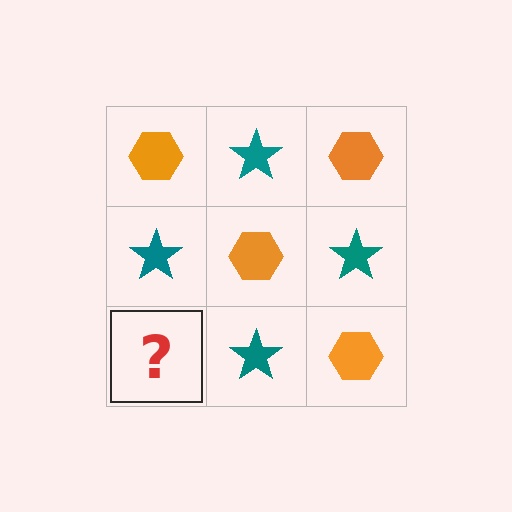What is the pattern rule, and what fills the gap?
The rule is that it alternates orange hexagon and teal star in a checkerboard pattern. The gap should be filled with an orange hexagon.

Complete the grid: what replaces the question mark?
The question mark should be replaced with an orange hexagon.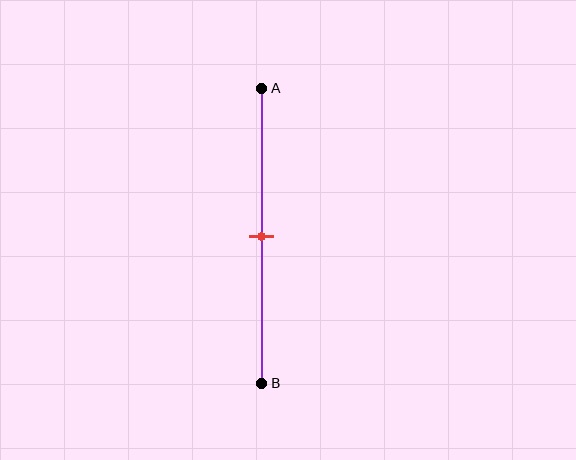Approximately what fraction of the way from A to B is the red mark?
The red mark is approximately 50% of the way from A to B.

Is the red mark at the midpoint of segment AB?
Yes, the mark is approximately at the midpoint.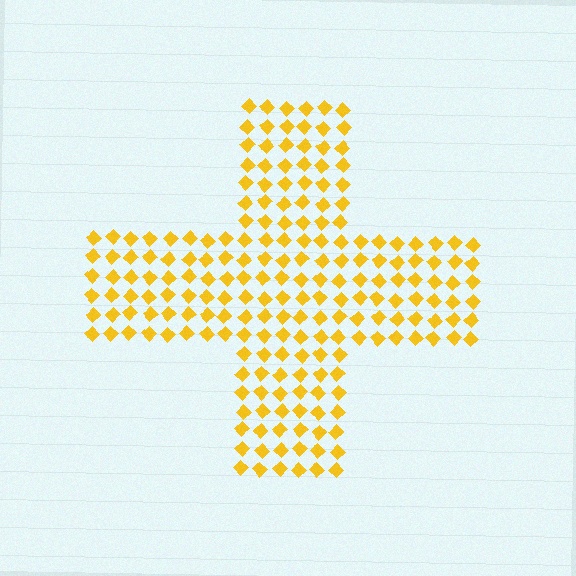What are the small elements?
The small elements are diamonds.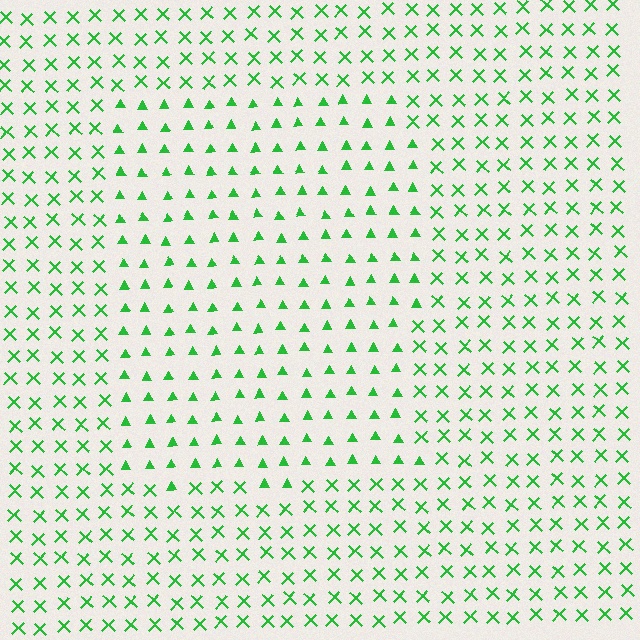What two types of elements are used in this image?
The image uses triangles inside the rectangle region and X marks outside it.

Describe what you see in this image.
The image is filled with small green elements arranged in a uniform grid. A rectangle-shaped region contains triangles, while the surrounding area contains X marks. The boundary is defined purely by the change in element shape.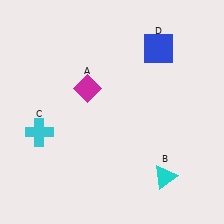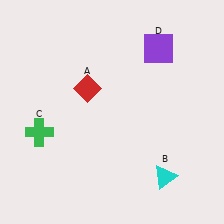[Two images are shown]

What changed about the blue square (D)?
In Image 1, D is blue. In Image 2, it changed to purple.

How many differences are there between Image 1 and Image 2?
There are 3 differences between the two images.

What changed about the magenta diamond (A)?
In Image 1, A is magenta. In Image 2, it changed to red.